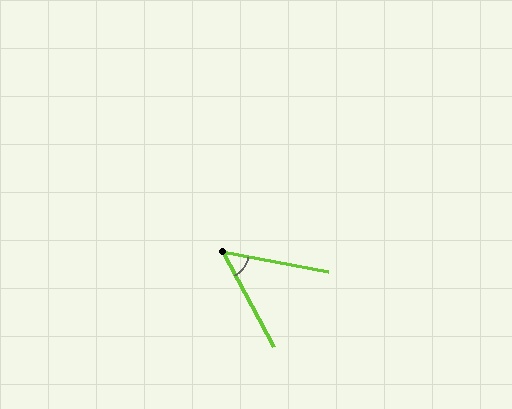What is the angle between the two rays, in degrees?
Approximately 51 degrees.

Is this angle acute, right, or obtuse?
It is acute.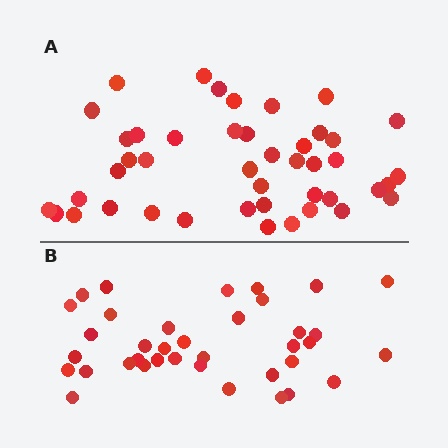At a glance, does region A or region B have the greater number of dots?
Region A (the top region) has more dots.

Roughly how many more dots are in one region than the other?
Region A has roughly 8 or so more dots than region B.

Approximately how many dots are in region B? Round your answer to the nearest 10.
About 40 dots. (The exact count is 37, which rounds to 40.)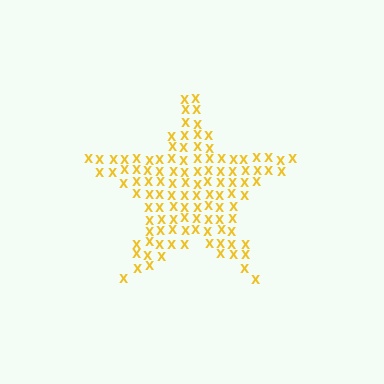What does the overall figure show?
The overall figure shows a star.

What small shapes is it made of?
It is made of small letter X's.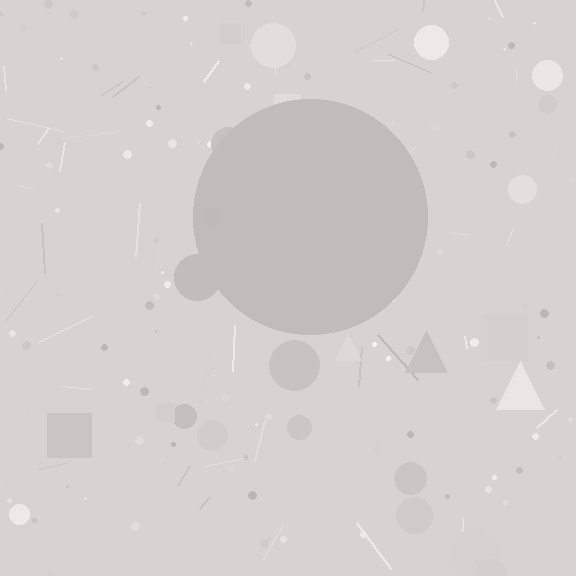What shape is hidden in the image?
A circle is hidden in the image.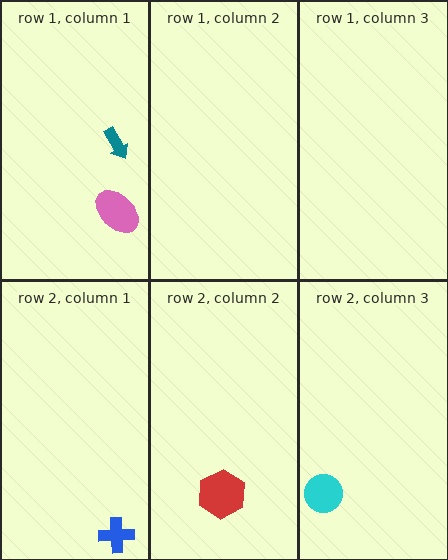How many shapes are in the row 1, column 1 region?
2.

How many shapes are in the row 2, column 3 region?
1.